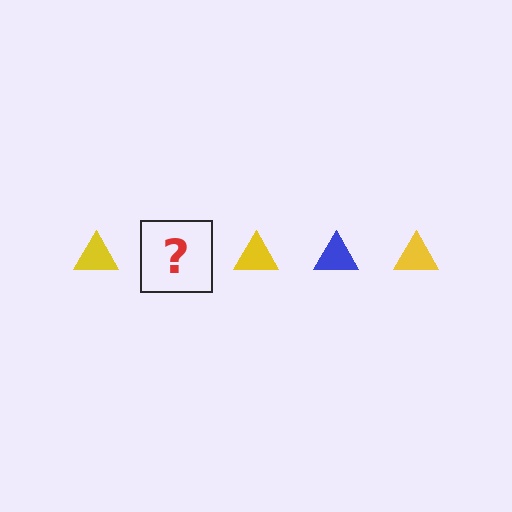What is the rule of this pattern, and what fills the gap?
The rule is that the pattern cycles through yellow, blue triangles. The gap should be filled with a blue triangle.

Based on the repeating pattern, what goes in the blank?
The blank should be a blue triangle.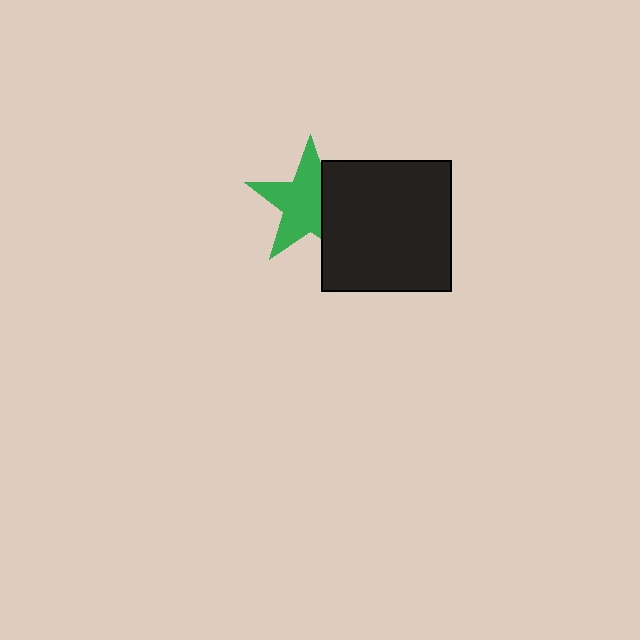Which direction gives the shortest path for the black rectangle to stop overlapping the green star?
Moving right gives the shortest separation.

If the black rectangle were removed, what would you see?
You would see the complete green star.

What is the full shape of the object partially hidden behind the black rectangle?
The partially hidden object is a green star.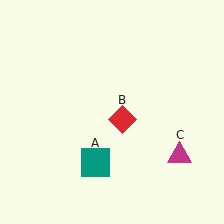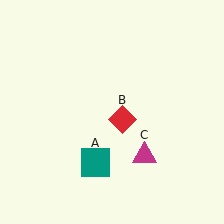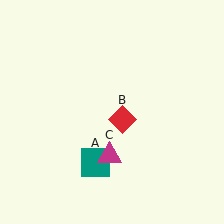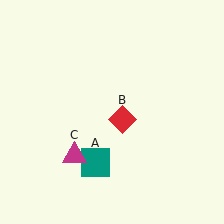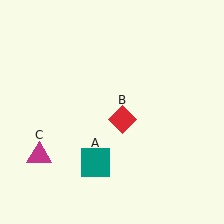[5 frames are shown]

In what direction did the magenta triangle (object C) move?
The magenta triangle (object C) moved left.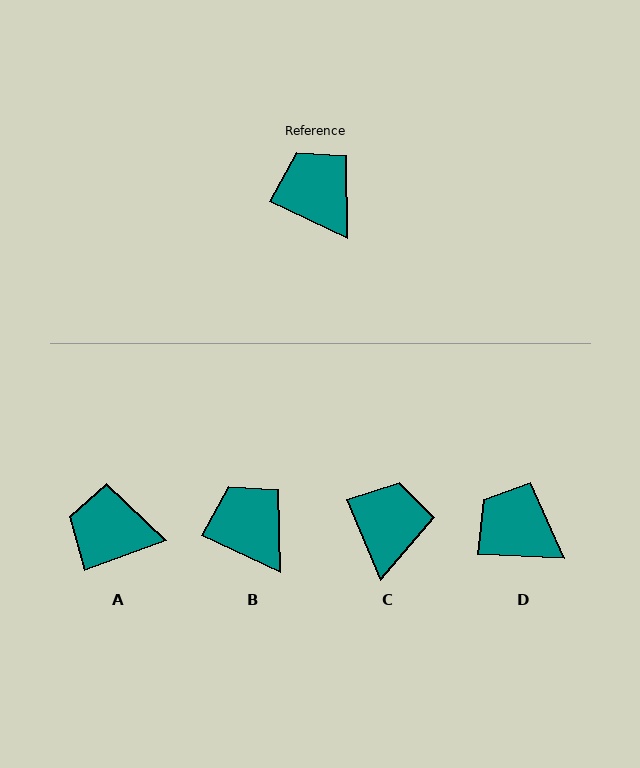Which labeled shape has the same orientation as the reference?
B.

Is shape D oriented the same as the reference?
No, it is off by about 23 degrees.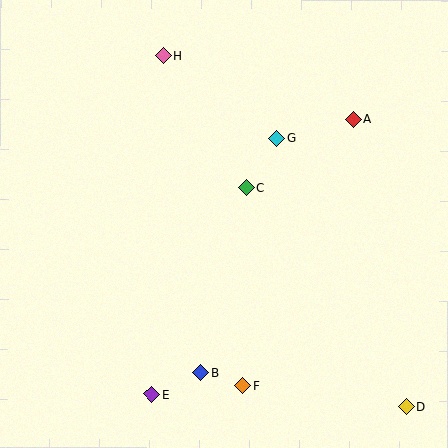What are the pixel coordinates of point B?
Point B is at (201, 372).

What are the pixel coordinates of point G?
Point G is at (276, 139).